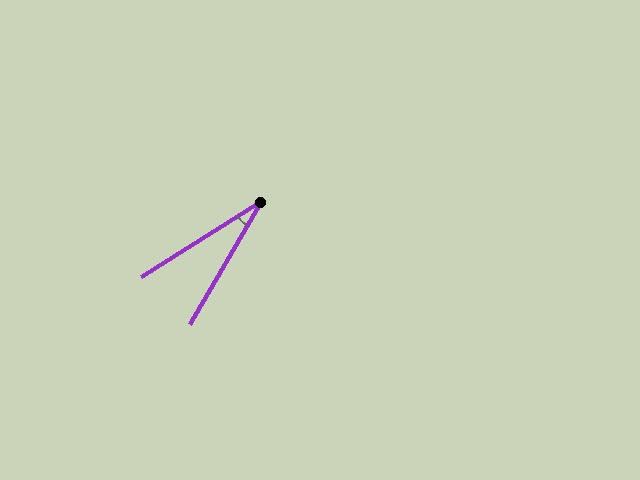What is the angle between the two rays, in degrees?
Approximately 27 degrees.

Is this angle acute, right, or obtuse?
It is acute.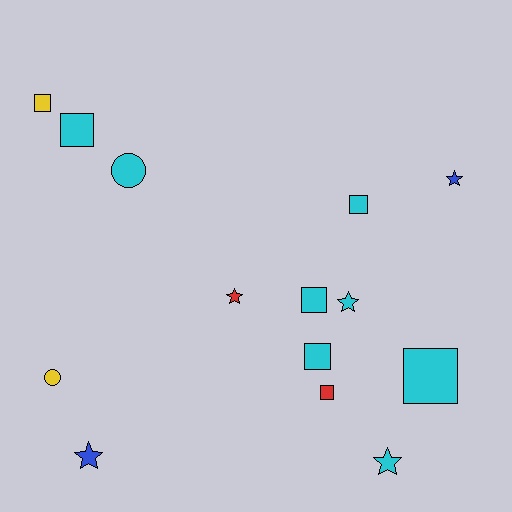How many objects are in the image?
There are 14 objects.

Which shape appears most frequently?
Square, with 7 objects.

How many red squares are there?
There is 1 red square.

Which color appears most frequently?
Cyan, with 8 objects.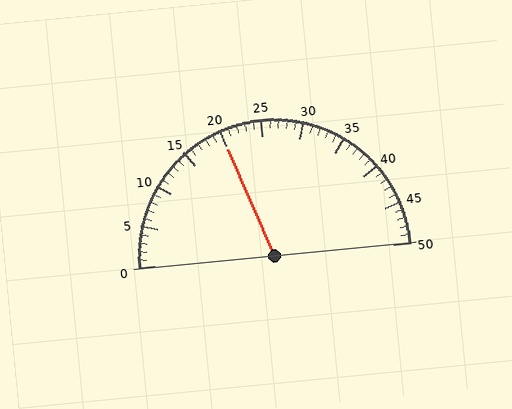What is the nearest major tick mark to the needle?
The nearest major tick mark is 20.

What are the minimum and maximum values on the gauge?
The gauge ranges from 0 to 50.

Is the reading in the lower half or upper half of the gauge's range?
The reading is in the lower half of the range (0 to 50).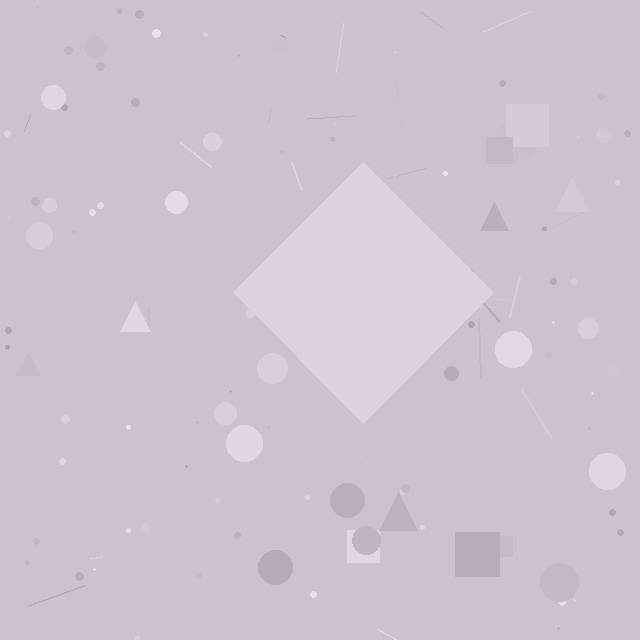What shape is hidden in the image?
A diamond is hidden in the image.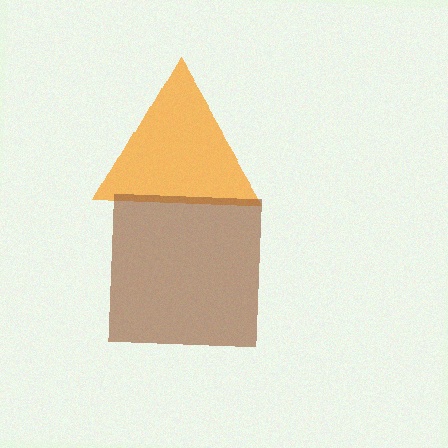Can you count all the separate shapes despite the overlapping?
Yes, there are 2 separate shapes.